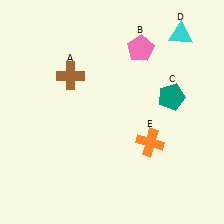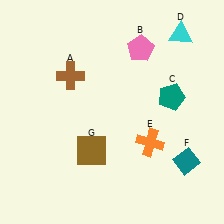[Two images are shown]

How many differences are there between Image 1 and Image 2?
There are 2 differences between the two images.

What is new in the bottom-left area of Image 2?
A brown square (G) was added in the bottom-left area of Image 2.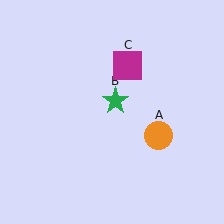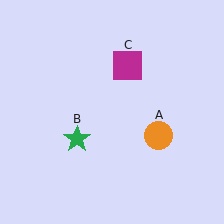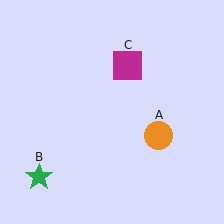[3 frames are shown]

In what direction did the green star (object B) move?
The green star (object B) moved down and to the left.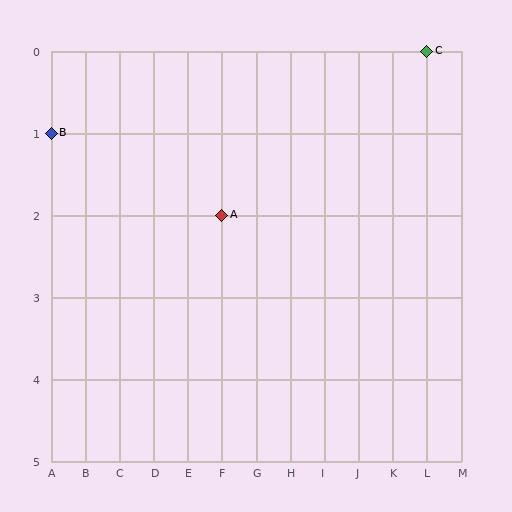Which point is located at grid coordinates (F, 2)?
Point A is at (F, 2).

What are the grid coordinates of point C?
Point C is at grid coordinates (L, 0).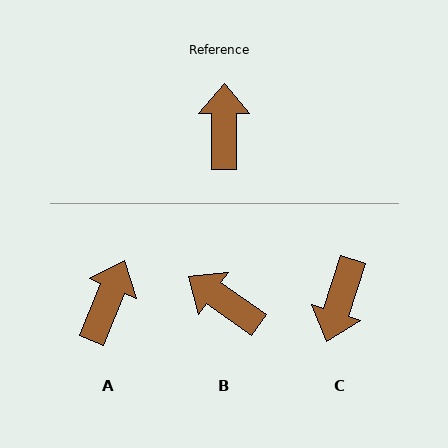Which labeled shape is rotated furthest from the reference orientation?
C, about 162 degrees away.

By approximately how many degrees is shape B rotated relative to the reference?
Approximately 55 degrees counter-clockwise.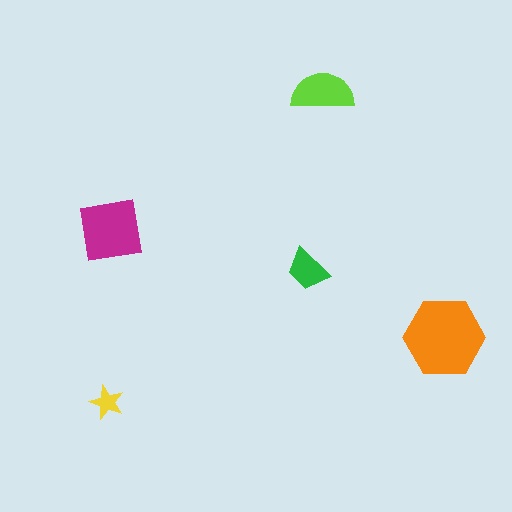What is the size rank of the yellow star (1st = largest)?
5th.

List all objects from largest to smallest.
The orange hexagon, the magenta square, the lime semicircle, the green trapezoid, the yellow star.